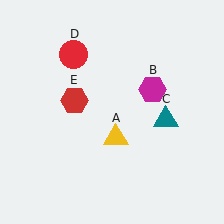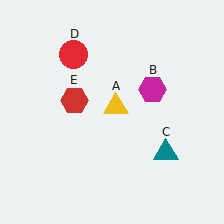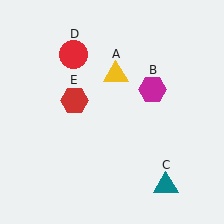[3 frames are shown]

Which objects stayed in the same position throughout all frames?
Magenta hexagon (object B) and red circle (object D) and red hexagon (object E) remained stationary.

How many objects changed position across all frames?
2 objects changed position: yellow triangle (object A), teal triangle (object C).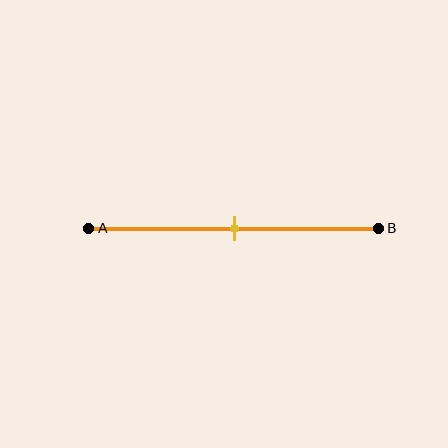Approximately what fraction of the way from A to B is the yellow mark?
The yellow mark is approximately 50% of the way from A to B.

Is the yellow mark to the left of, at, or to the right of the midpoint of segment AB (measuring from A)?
The yellow mark is approximately at the midpoint of segment AB.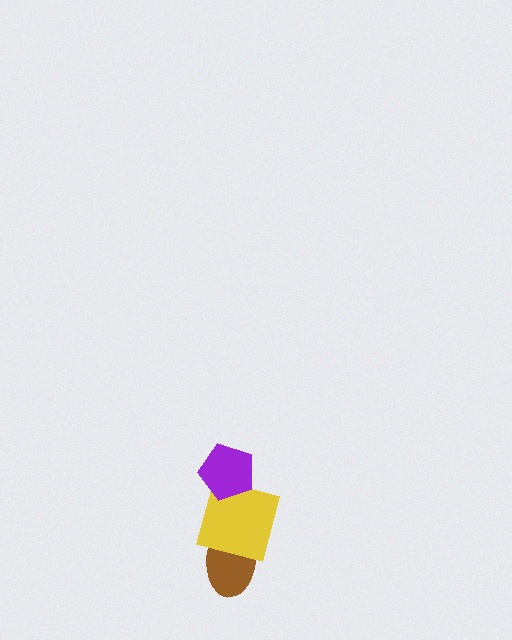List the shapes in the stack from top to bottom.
From top to bottom: the purple pentagon, the yellow square, the brown ellipse.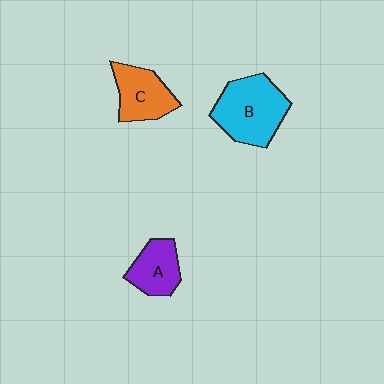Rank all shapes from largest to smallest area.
From largest to smallest: B (cyan), C (orange), A (purple).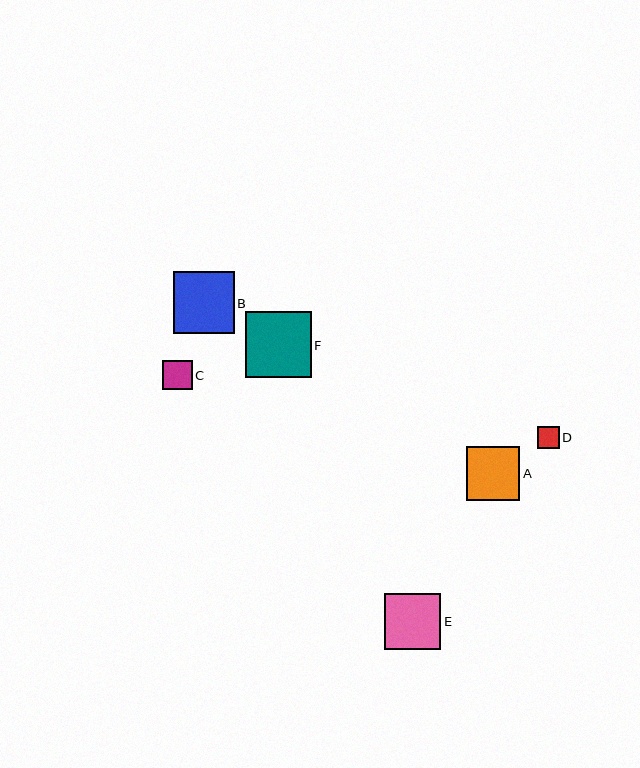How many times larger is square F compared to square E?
Square F is approximately 1.2 times the size of square E.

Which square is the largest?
Square F is the largest with a size of approximately 65 pixels.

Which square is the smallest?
Square D is the smallest with a size of approximately 22 pixels.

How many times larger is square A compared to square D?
Square A is approximately 2.5 times the size of square D.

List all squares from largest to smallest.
From largest to smallest: F, B, E, A, C, D.